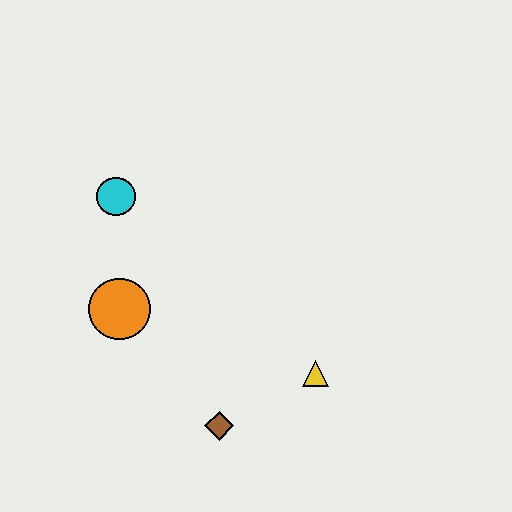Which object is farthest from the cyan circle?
The yellow triangle is farthest from the cyan circle.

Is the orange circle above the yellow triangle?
Yes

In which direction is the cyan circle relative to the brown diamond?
The cyan circle is above the brown diamond.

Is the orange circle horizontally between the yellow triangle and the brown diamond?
No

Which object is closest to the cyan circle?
The orange circle is closest to the cyan circle.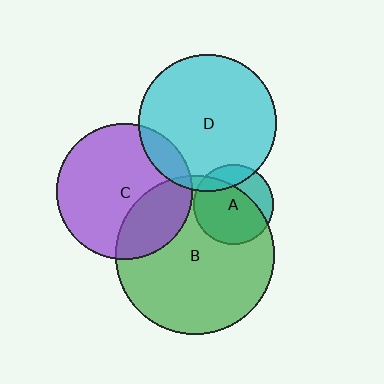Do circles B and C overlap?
Yes.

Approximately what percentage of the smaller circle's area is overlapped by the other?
Approximately 30%.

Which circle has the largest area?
Circle B (green).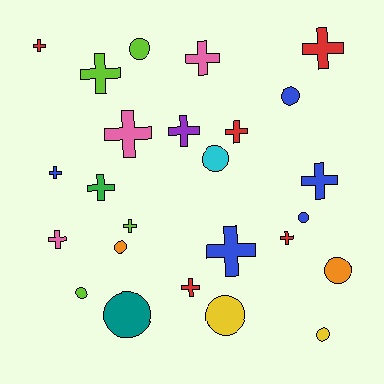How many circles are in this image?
There are 10 circles.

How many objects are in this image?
There are 25 objects.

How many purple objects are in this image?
There is 1 purple object.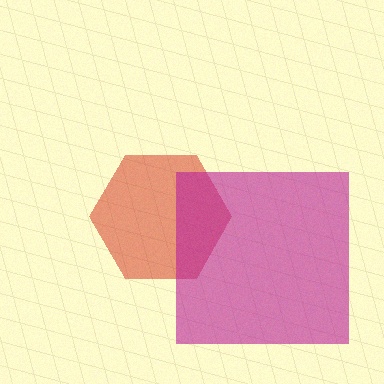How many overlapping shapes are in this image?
There are 2 overlapping shapes in the image.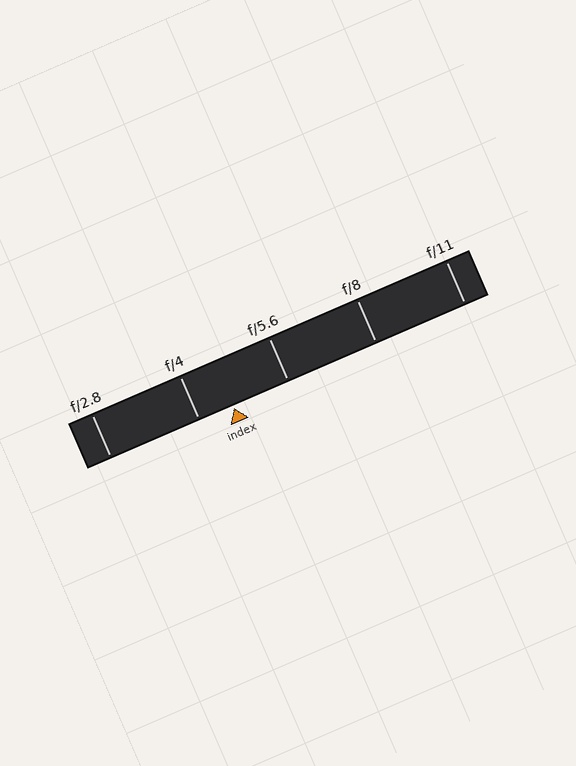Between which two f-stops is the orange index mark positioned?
The index mark is between f/4 and f/5.6.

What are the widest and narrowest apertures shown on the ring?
The widest aperture shown is f/2.8 and the narrowest is f/11.